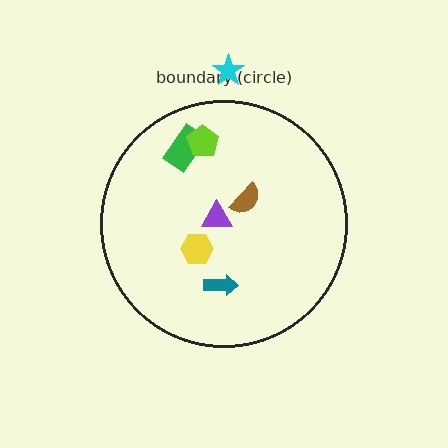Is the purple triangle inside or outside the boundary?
Inside.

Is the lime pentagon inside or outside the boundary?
Inside.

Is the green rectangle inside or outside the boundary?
Inside.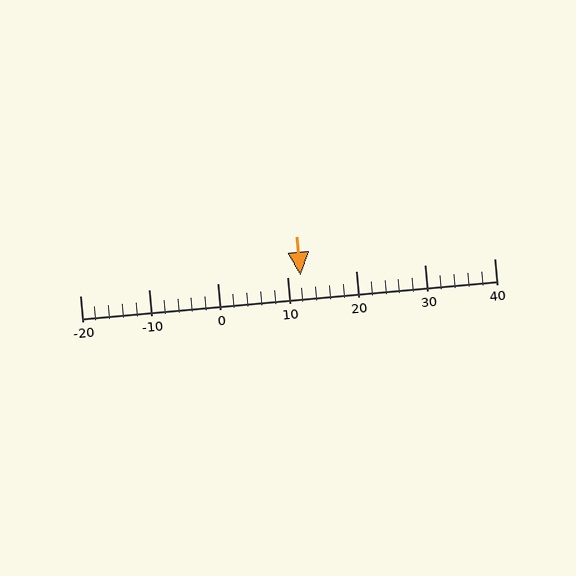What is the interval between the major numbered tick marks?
The major tick marks are spaced 10 units apart.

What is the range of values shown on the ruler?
The ruler shows values from -20 to 40.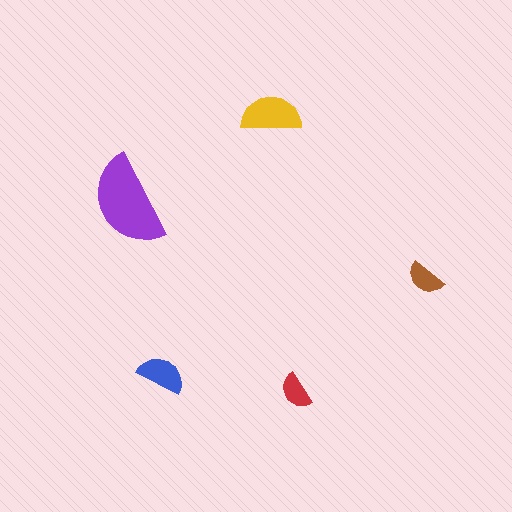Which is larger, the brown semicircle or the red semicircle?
The brown one.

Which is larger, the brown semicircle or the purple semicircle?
The purple one.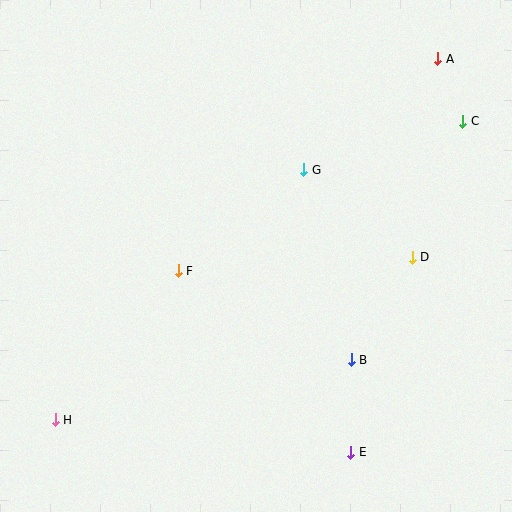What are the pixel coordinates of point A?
Point A is at (438, 59).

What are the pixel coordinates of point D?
Point D is at (412, 257).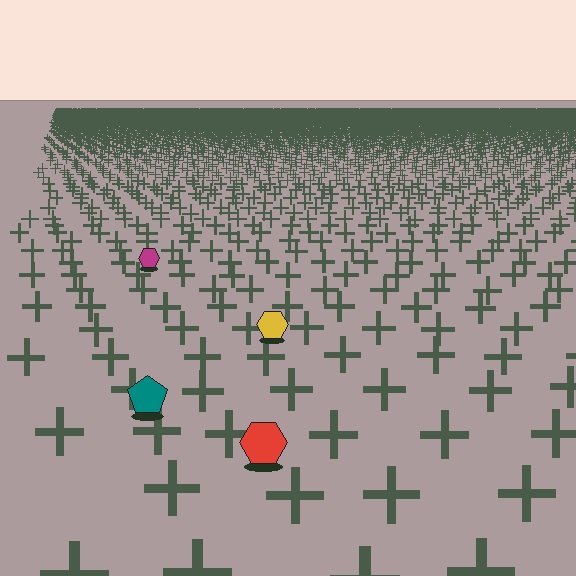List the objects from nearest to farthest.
From nearest to farthest: the red hexagon, the teal pentagon, the yellow hexagon, the magenta hexagon.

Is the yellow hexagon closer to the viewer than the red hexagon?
No. The red hexagon is closer — you can tell from the texture gradient: the ground texture is coarser near it.